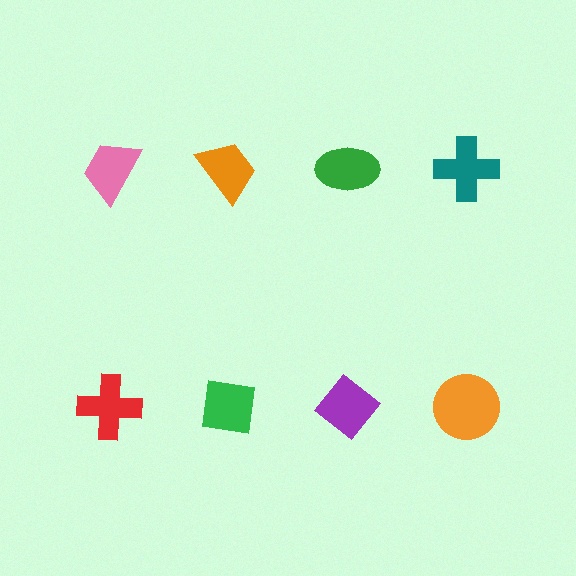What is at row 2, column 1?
A red cross.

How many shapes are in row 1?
4 shapes.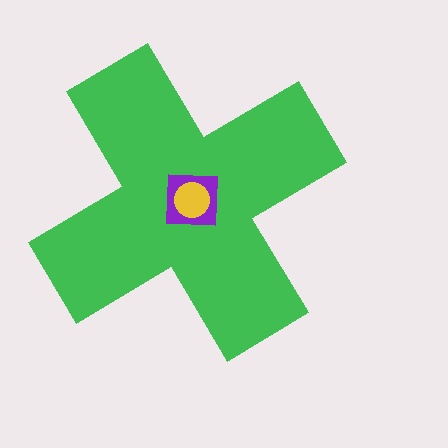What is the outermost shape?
The green cross.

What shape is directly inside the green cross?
The purple square.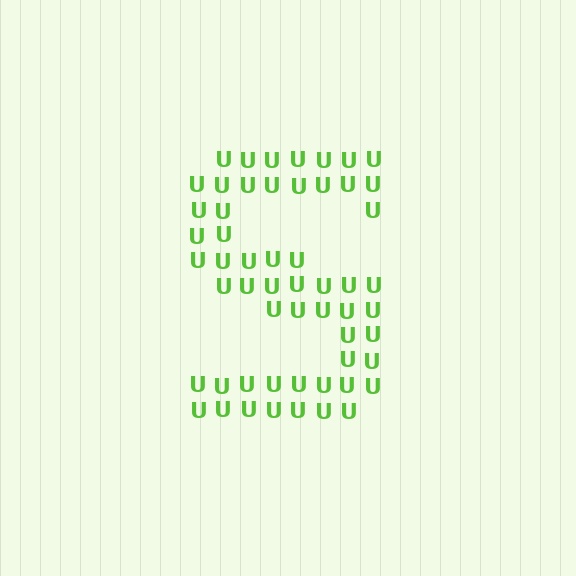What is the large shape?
The large shape is the letter S.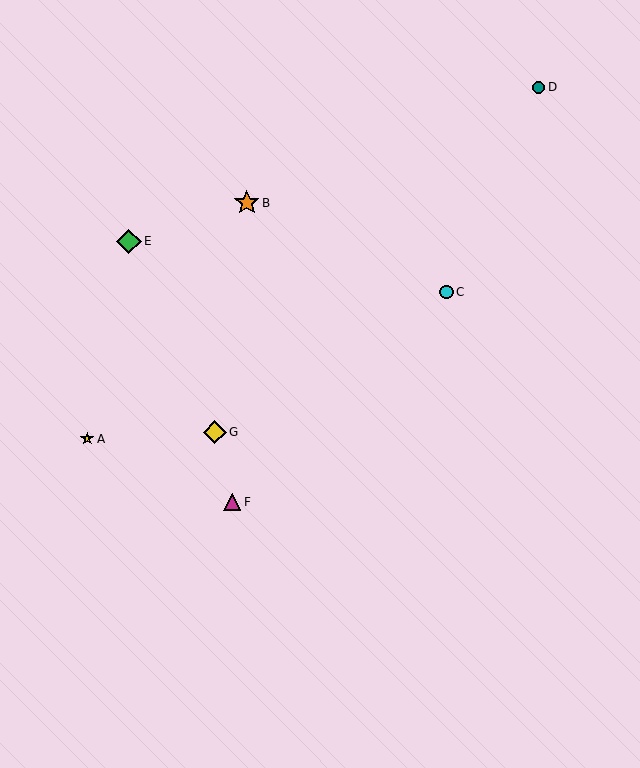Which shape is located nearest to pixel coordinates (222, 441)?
The yellow diamond (labeled G) at (215, 432) is nearest to that location.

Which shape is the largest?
The orange star (labeled B) is the largest.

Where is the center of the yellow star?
The center of the yellow star is at (87, 439).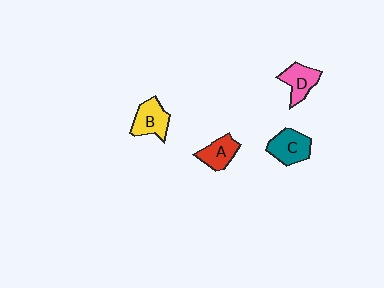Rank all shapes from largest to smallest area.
From largest to smallest: C (teal), B (yellow), D (pink), A (red).